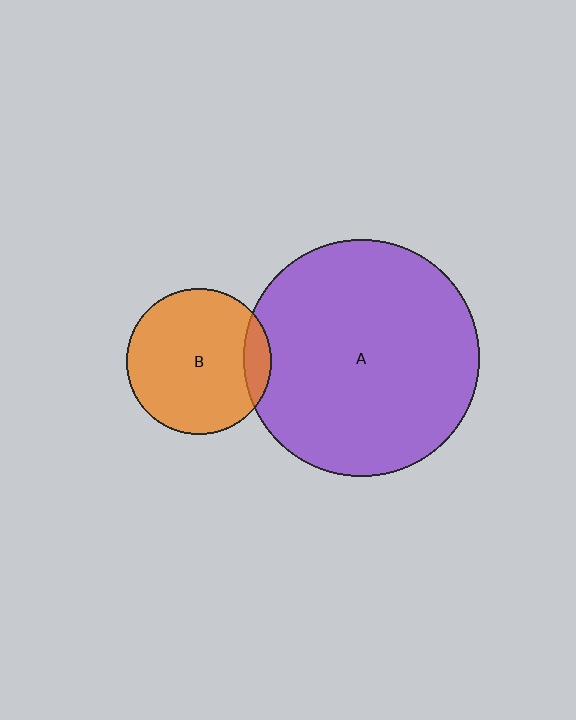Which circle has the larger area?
Circle A (purple).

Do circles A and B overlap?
Yes.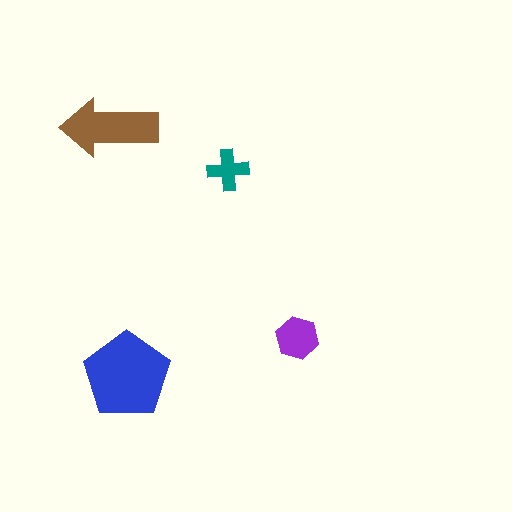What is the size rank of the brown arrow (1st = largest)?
2nd.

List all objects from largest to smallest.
The blue pentagon, the brown arrow, the purple hexagon, the teal cross.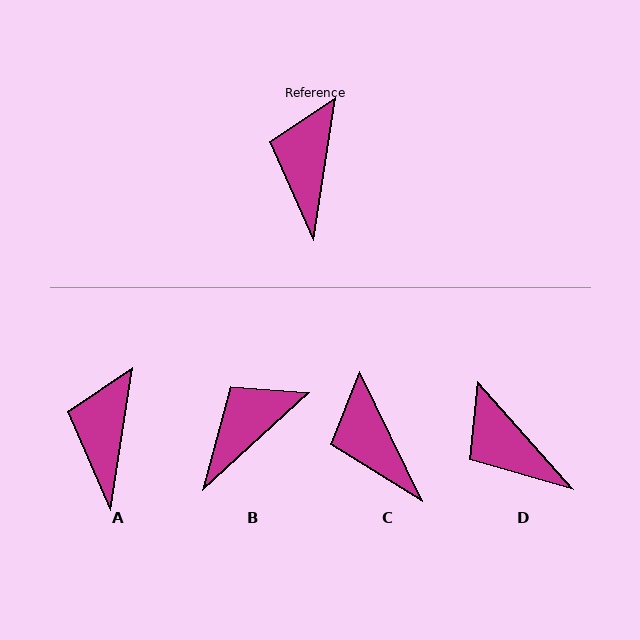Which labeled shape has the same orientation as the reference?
A.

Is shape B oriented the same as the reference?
No, it is off by about 39 degrees.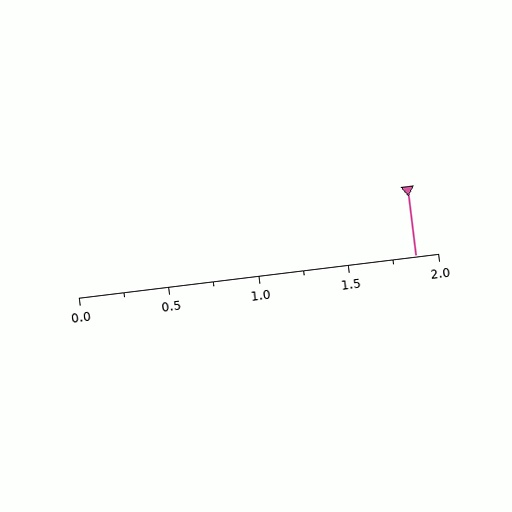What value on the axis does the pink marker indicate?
The marker indicates approximately 1.88.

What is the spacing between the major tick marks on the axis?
The major ticks are spaced 0.5 apart.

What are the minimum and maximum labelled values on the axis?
The axis runs from 0.0 to 2.0.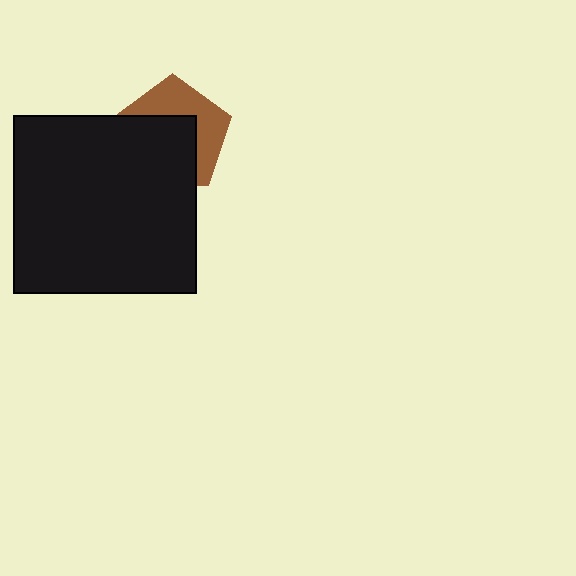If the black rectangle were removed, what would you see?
You would see the complete brown pentagon.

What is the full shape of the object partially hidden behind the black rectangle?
The partially hidden object is a brown pentagon.